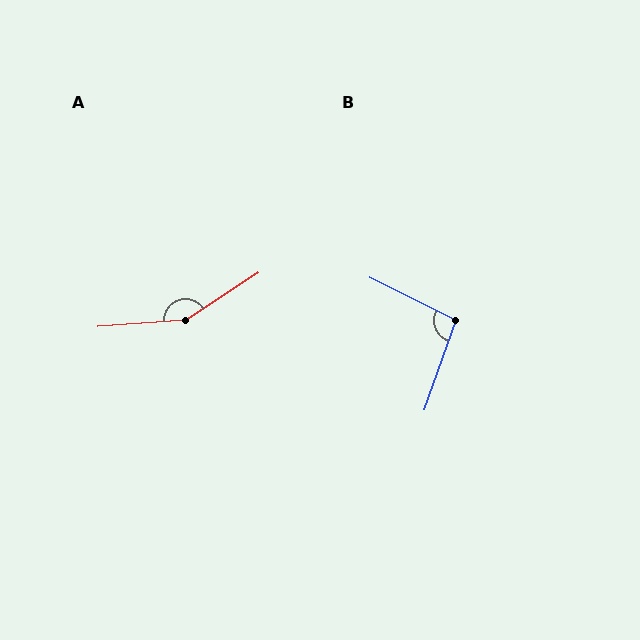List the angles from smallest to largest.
B (97°), A (151°).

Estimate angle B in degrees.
Approximately 97 degrees.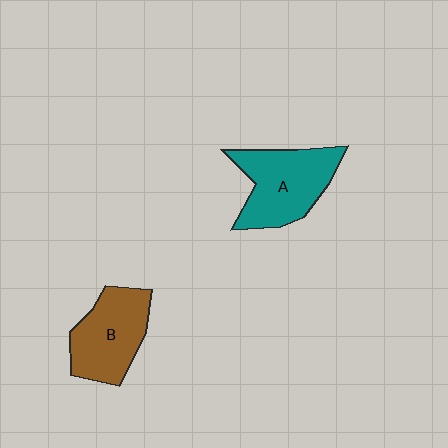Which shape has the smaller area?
Shape B (brown).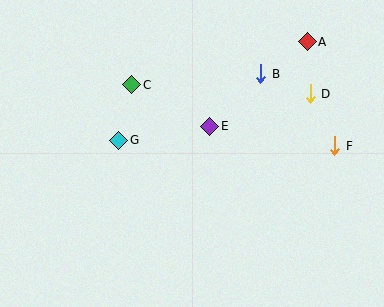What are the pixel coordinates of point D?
Point D is at (310, 94).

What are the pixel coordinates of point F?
Point F is at (335, 146).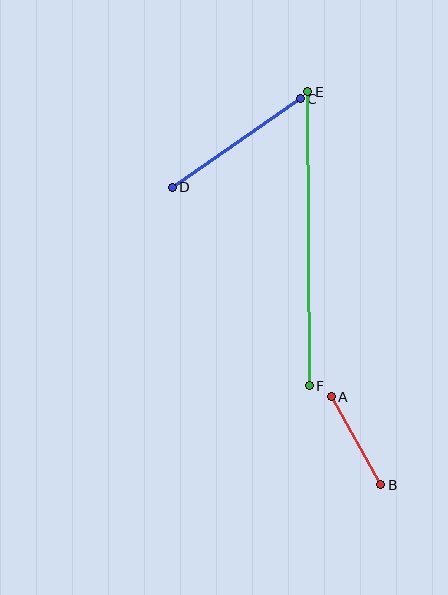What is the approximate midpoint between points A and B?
The midpoint is at approximately (356, 441) pixels.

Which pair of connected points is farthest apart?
Points E and F are farthest apart.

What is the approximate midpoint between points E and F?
The midpoint is at approximately (308, 239) pixels.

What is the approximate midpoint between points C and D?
The midpoint is at approximately (236, 143) pixels.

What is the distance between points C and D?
The distance is approximately 156 pixels.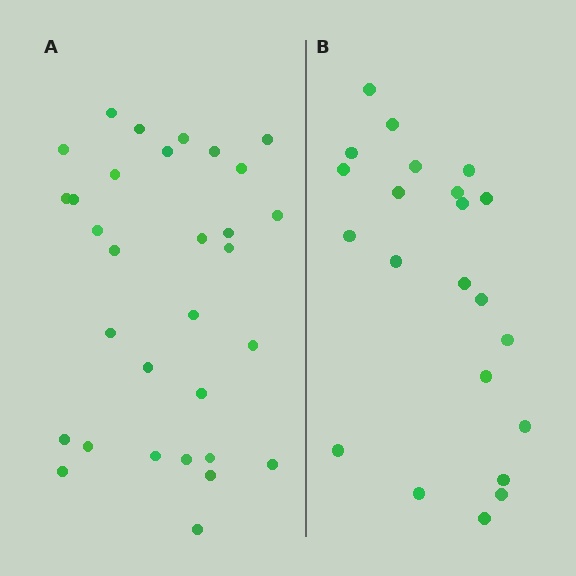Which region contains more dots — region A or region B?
Region A (the left region) has more dots.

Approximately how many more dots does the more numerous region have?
Region A has roughly 8 or so more dots than region B.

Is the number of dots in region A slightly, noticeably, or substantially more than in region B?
Region A has noticeably more, but not dramatically so. The ratio is roughly 1.4 to 1.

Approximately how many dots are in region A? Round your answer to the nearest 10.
About 30 dots. (The exact count is 31, which rounds to 30.)